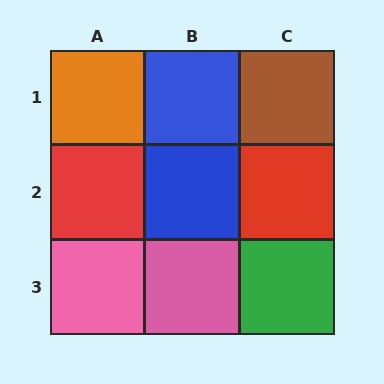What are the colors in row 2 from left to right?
Red, blue, red.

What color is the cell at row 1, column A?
Orange.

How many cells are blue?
2 cells are blue.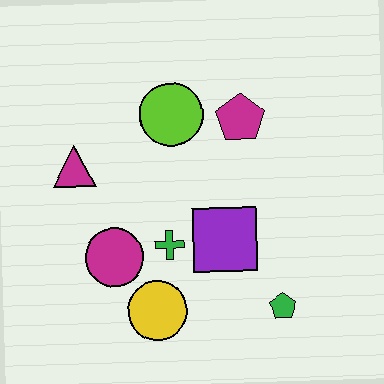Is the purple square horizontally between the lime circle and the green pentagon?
Yes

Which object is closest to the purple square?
The green cross is closest to the purple square.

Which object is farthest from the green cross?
The magenta pentagon is farthest from the green cross.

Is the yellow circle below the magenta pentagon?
Yes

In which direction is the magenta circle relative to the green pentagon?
The magenta circle is to the left of the green pentagon.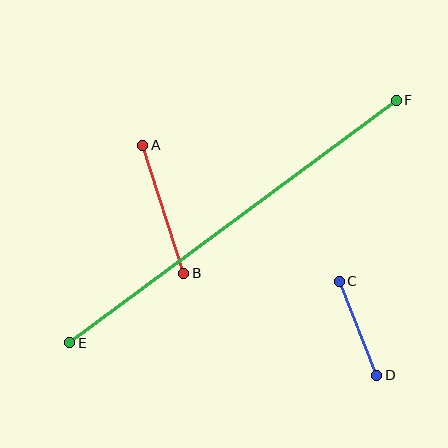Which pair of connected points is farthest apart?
Points E and F are farthest apart.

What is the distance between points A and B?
The distance is approximately 135 pixels.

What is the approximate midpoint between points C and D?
The midpoint is at approximately (358, 328) pixels.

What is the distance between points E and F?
The distance is approximately 407 pixels.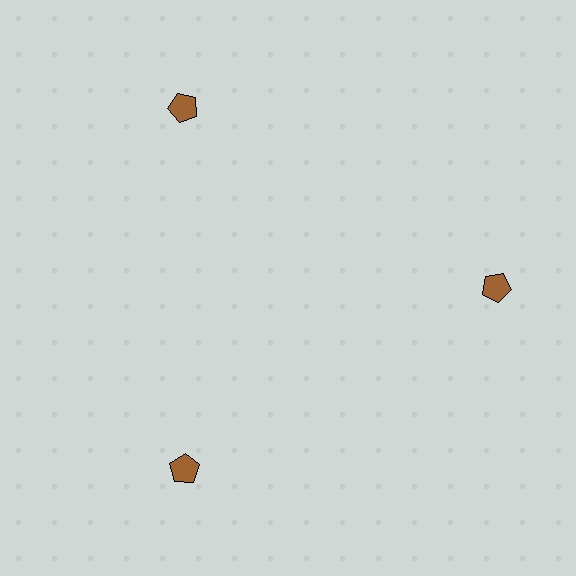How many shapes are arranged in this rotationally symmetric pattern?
There are 3 shapes, arranged in 3 groups of 1.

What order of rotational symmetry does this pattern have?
This pattern has 3-fold rotational symmetry.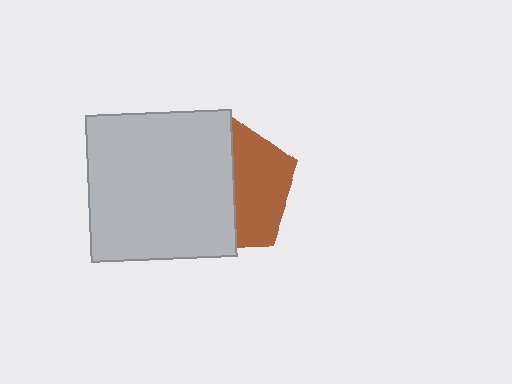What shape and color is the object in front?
The object in front is a light gray square.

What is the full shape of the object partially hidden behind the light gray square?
The partially hidden object is a brown pentagon.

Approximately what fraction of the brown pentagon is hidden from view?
Roughly 58% of the brown pentagon is hidden behind the light gray square.